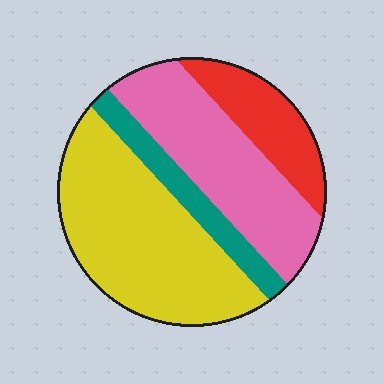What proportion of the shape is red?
Red takes up less than a quarter of the shape.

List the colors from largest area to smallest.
From largest to smallest: yellow, pink, red, teal.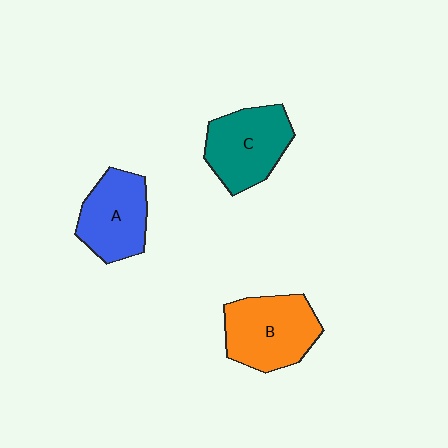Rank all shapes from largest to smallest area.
From largest to smallest: B (orange), C (teal), A (blue).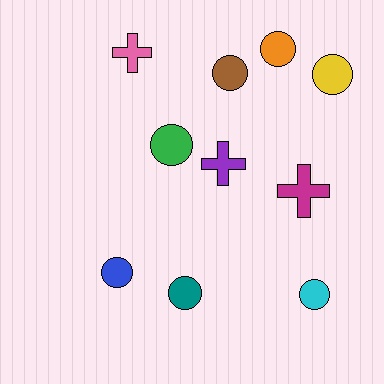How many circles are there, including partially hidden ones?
There are 7 circles.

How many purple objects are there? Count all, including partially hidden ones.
There is 1 purple object.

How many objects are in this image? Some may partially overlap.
There are 10 objects.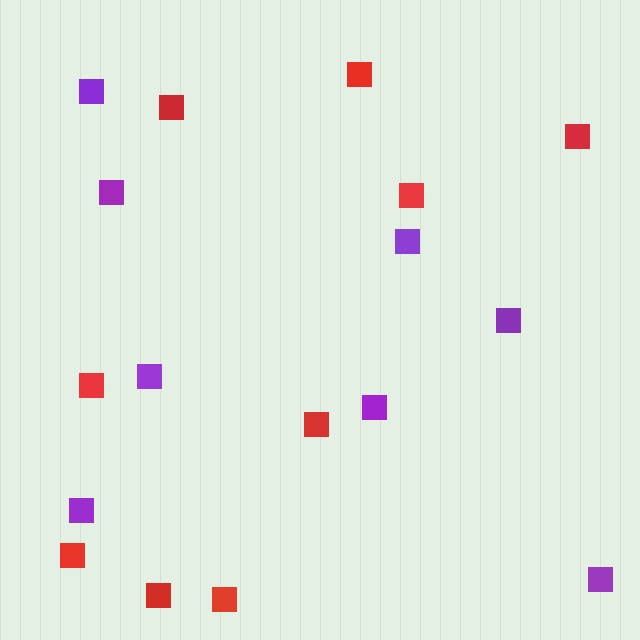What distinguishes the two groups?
There are 2 groups: one group of red squares (9) and one group of purple squares (8).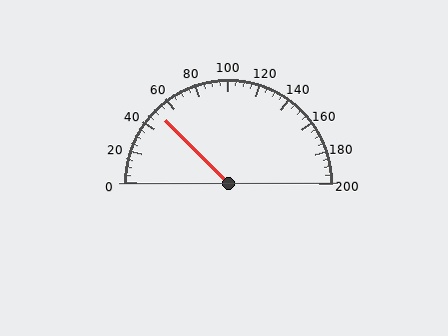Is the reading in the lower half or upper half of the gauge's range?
The reading is in the lower half of the range (0 to 200).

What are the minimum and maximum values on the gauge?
The gauge ranges from 0 to 200.